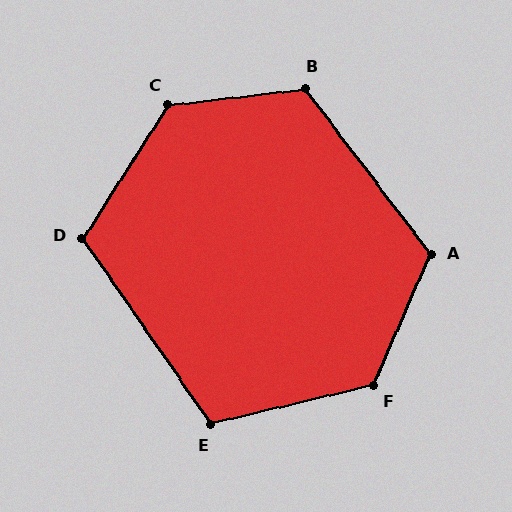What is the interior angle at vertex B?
Approximately 120 degrees (obtuse).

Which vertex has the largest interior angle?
C, at approximately 130 degrees.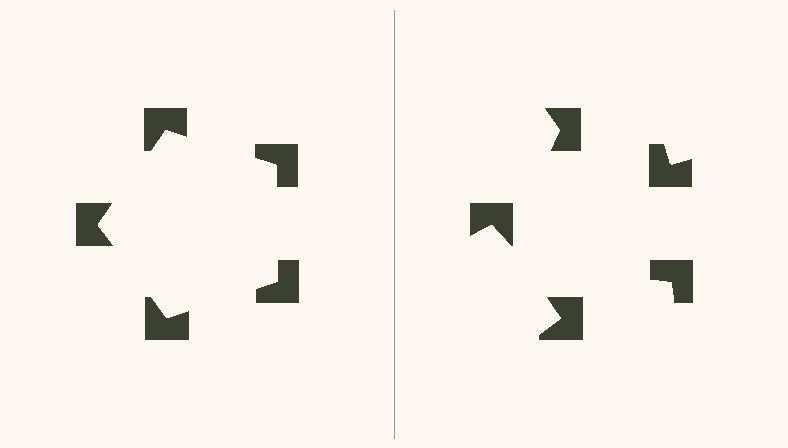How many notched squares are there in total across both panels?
10 — 5 on each side.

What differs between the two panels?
The notched squares are positioned identically on both sides; only the wedge orientations differ. On the left they align to a pentagon; on the right they are misaligned.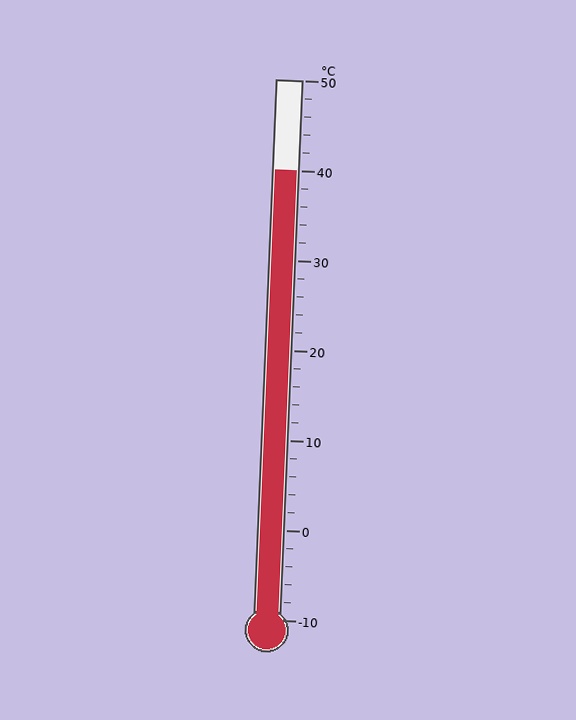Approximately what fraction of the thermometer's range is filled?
The thermometer is filled to approximately 85% of its range.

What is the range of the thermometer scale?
The thermometer scale ranges from -10°C to 50°C.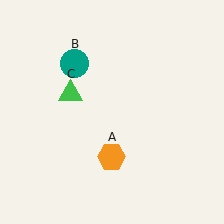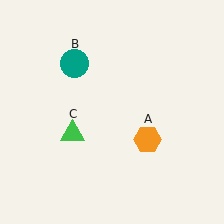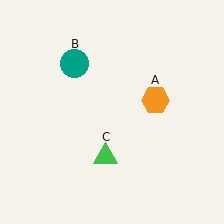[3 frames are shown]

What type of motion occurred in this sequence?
The orange hexagon (object A), green triangle (object C) rotated counterclockwise around the center of the scene.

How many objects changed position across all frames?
2 objects changed position: orange hexagon (object A), green triangle (object C).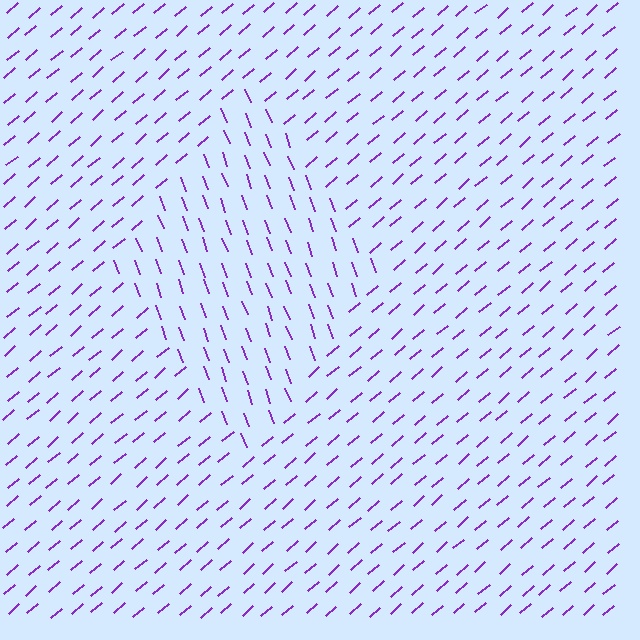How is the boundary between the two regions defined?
The boundary is defined purely by a change in line orientation (approximately 69 degrees difference). All lines are the same color and thickness.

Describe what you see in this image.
The image is filled with small purple line segments. A diamond region in the image has lines oriented differently from the surrounding lines, creating a visible texture boundary.